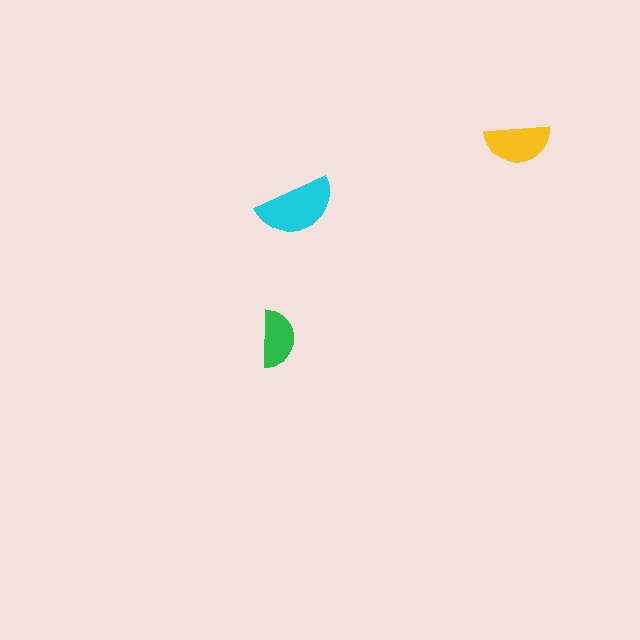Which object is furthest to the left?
The green semicircle is leftmost.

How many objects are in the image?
There are 3 objects in the image.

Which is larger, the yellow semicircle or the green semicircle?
The yellow one.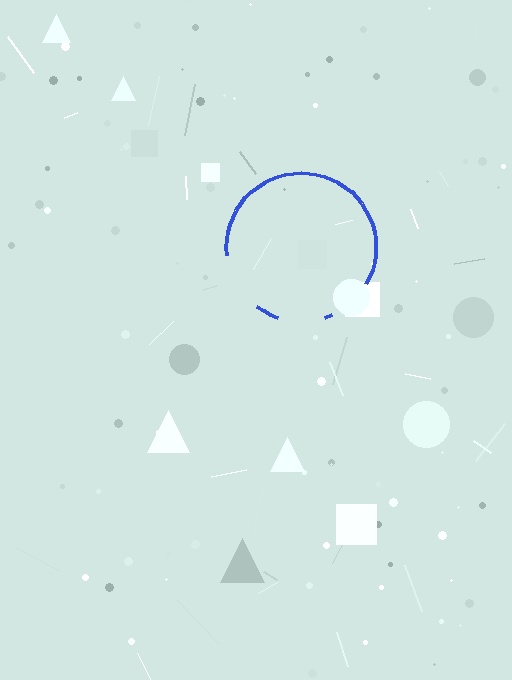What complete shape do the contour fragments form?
The contour fragments form a circle.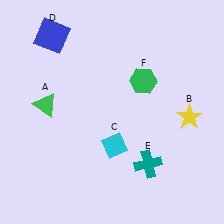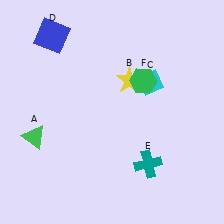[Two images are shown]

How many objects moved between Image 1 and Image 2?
3 objects moved between the two images.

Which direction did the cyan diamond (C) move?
The cyan diamond (C) moved up.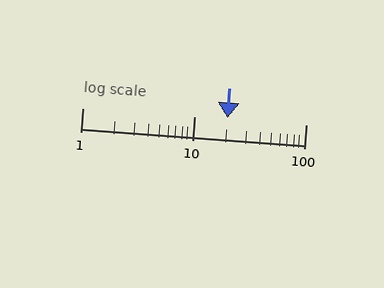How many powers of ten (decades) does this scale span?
The scale spans 2 decades, from 1 to 100.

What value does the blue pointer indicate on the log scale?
The pointer indicates approximately 20.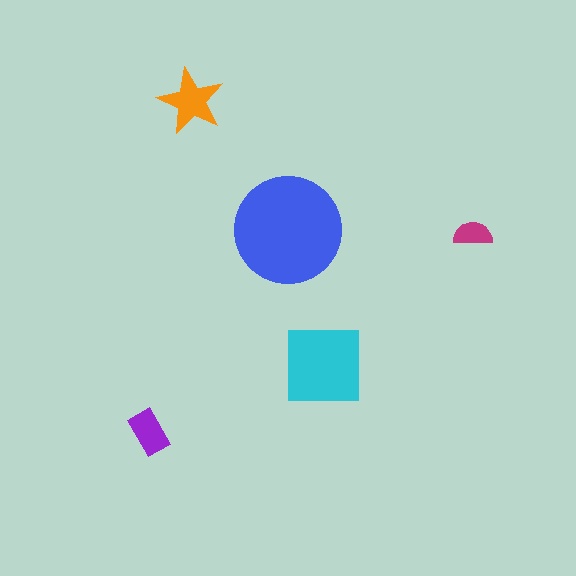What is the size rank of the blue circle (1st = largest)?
1st.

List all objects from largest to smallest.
The blue circle, the cyan square, the orange star, the purple rectangle, the magenta semicircle.